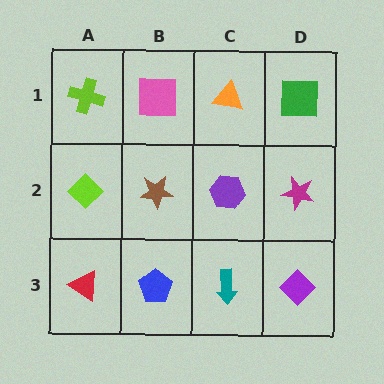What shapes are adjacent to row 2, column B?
A pink square (row 1, column B), a blue pentagon (row 3, column B), a lime diamond (row 2, column A), a purple hexagon (row 2, column C).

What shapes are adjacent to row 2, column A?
A lime cross (row 1, column A), a red triangle (row 3, column A), a brown star (row 2, column B).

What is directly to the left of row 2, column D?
A purple hexagon.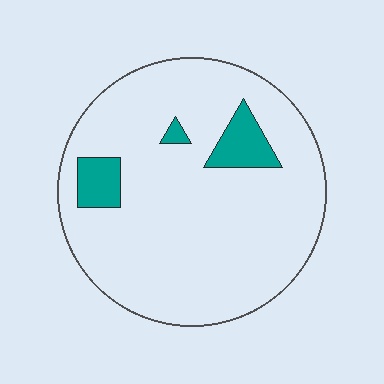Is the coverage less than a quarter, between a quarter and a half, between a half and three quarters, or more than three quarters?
Less than a quarter.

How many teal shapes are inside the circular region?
3.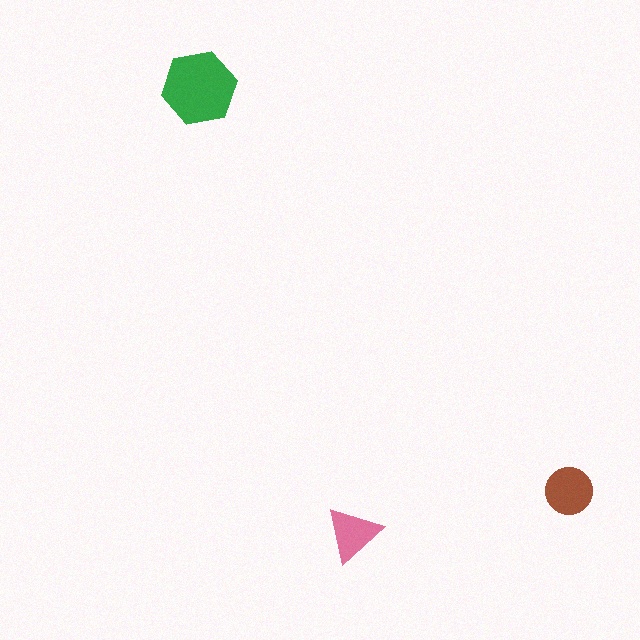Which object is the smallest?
The pink triangle.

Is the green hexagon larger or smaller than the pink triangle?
Larger.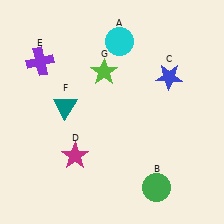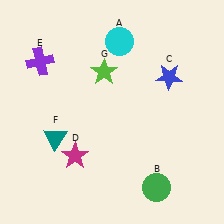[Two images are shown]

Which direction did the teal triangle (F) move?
The teal triangle (F) moved down.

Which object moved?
The teal triangle (F) moved down.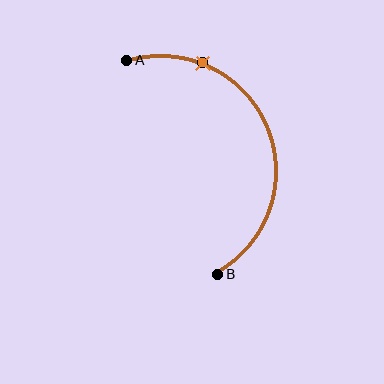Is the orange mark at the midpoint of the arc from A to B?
No. The orange mark lies on the arc but is closer to endpoint A. The arc midpoint would be at the point on the curve equidistant along the arc from both A and B.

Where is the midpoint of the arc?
The arc midpoint is the point on the curve farthest from the straight line joining A and B. It sits to the right of that line.